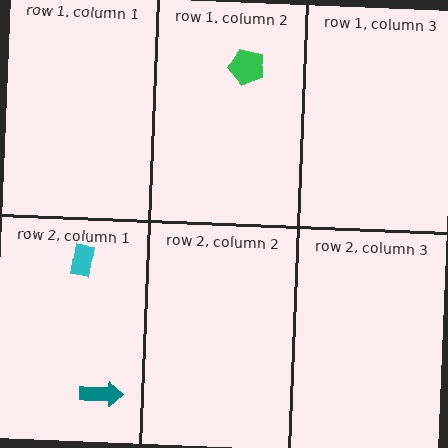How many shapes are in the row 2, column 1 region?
2.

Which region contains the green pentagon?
The row 1, column 2 region.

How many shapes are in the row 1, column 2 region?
1.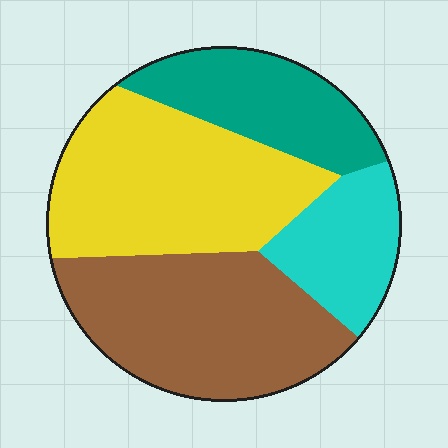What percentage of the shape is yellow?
Yellow covers roughly 35% of the shape.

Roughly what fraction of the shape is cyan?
Cyan takes up less than a quarter of the shape.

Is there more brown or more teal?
Brown.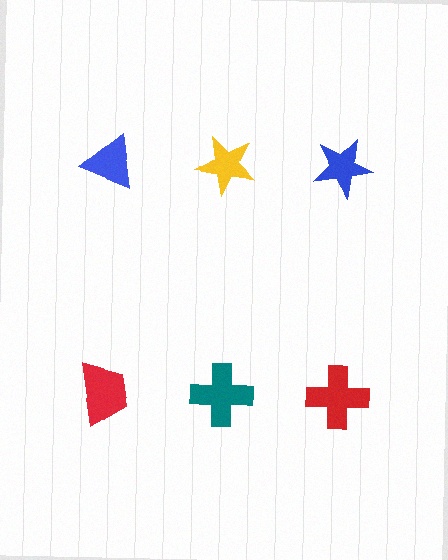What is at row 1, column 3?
A blue star.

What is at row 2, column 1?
A red trapezoid.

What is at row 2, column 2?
A teal cross.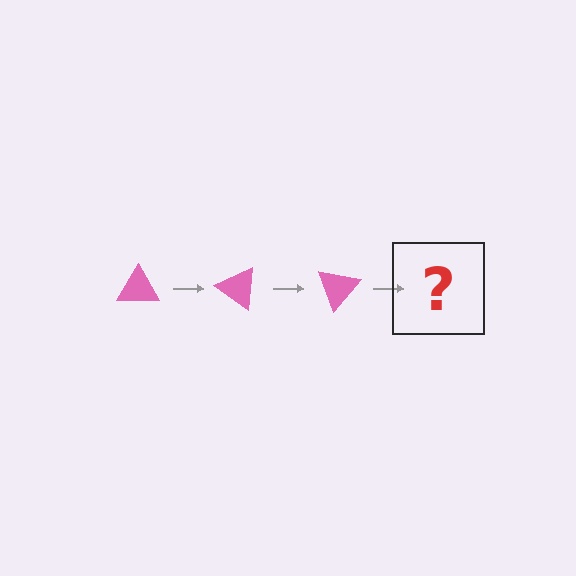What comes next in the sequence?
The next element should be a pink triangle rotated 105 degrees.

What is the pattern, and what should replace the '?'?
The pattern is that the triangle rotates 35 degrees each step. The '?' should be a pink triangle rotated 105 degrees.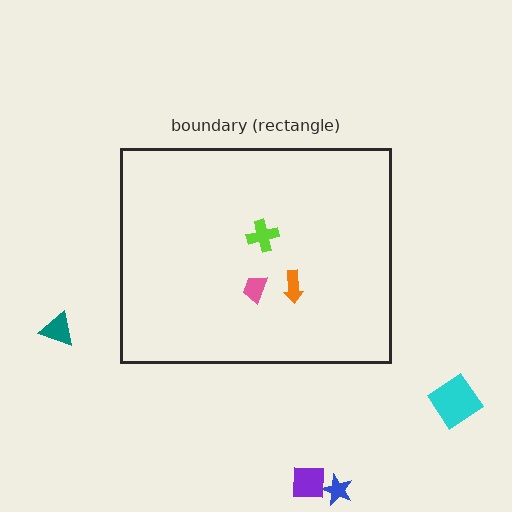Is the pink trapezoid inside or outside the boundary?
Inside.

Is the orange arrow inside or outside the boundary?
Inside.